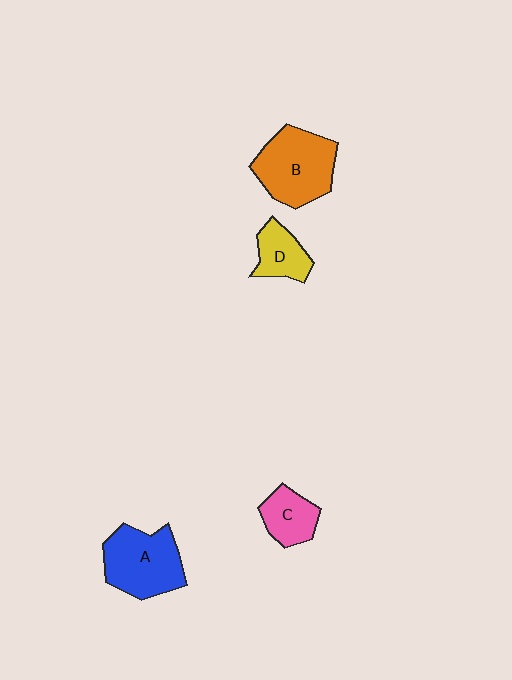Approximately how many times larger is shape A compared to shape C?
Approximately 1.8 times.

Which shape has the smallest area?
Shape D (yellow).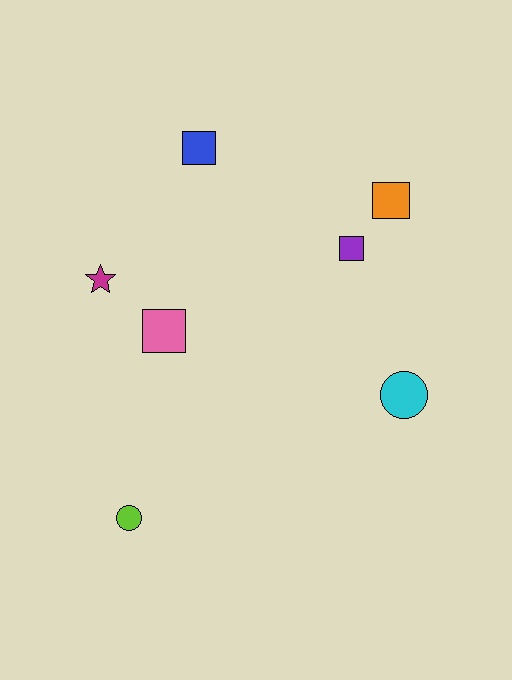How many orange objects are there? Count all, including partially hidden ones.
There is 1 orange object.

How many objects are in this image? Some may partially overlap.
There are 7 objects.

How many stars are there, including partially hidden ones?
There is 1 star.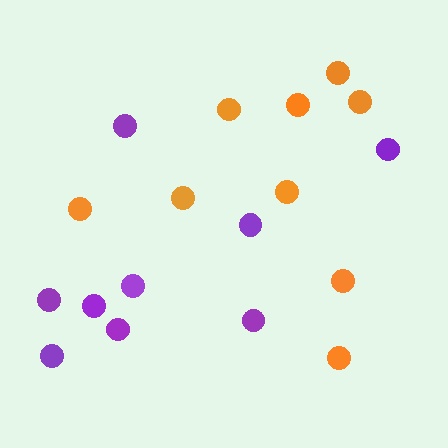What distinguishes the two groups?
There are 2 groups: one group of purple circles (9) and one group of orange circles (9).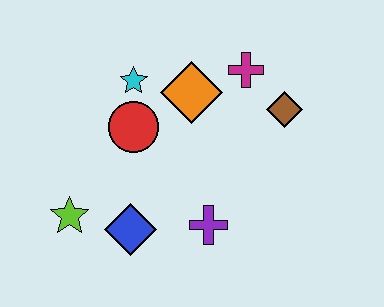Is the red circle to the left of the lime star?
No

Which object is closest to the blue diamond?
The lime star is closest to the blue diamond.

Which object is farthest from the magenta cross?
The lime star is farthest from the magenta cross.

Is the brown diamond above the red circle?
Yes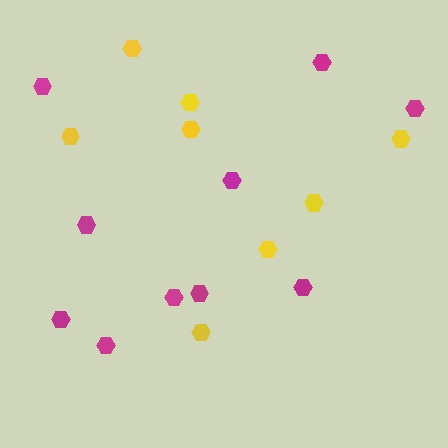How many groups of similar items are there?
There are 2 groups: one group of magenta hexagons (10) and one group of yellow hexagons (8).